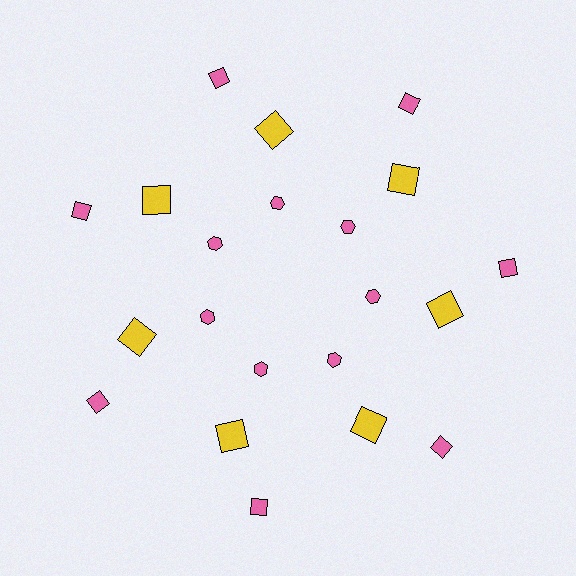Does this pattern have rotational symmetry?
Yes, this pattern has 7-fold rotational symmetry. It looks the same after rotating 51 degrees around the center.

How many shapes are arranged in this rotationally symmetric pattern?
There are 21 shapes, arranged in 7 groups of 3.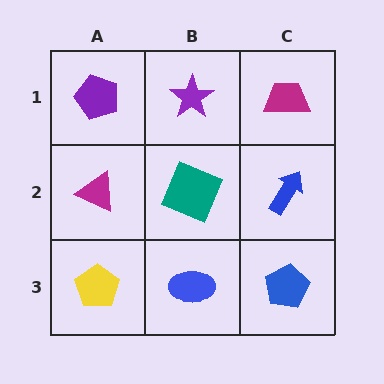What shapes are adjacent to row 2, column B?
A purple star (row 1, column B), a blue ellipse (row 3, column B), a magenta triangle (row 2, column A), a blue arrow (row 2, column C).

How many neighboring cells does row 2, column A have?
3.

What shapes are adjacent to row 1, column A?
A magenta triangle (row 2, column A), a purple star (row 1, column B).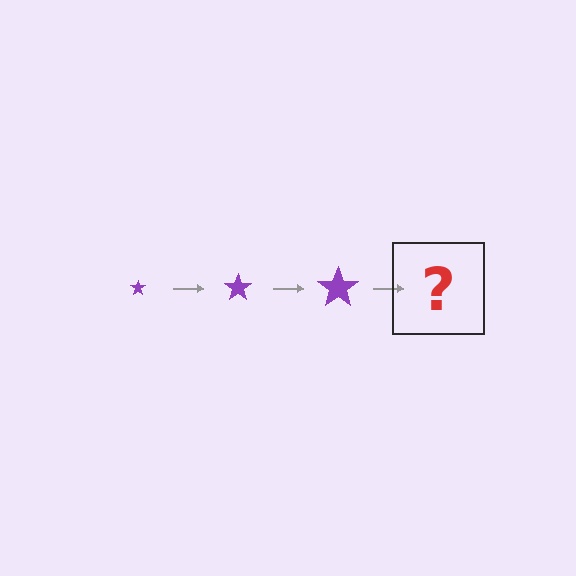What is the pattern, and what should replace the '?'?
The pattern is that the star gets progressively larger each step. The '?' should be a purple star, larger than the previous one.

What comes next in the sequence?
The next element should be a purple star, larger than the previous one.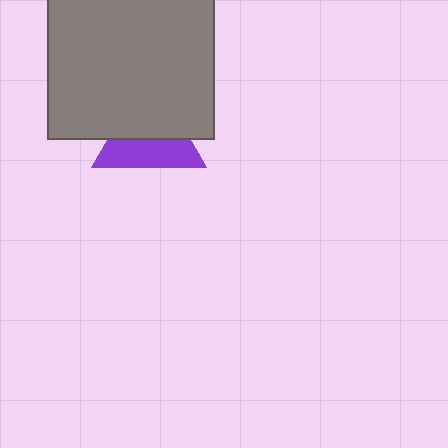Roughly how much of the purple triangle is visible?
About half of it is visible (roughly 48%).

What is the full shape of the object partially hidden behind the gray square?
The partially hidden object is a purple triangle.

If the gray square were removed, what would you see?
You would see the complete purple triangle.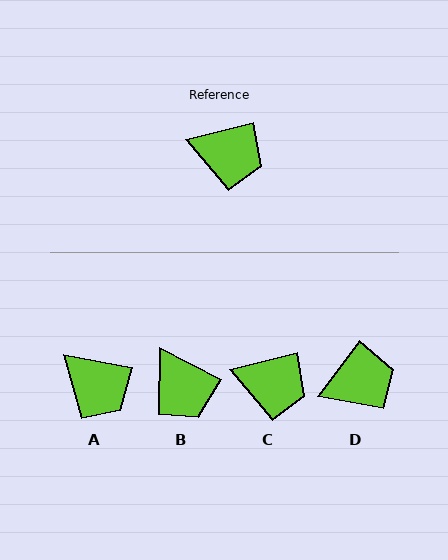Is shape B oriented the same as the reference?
No, it is off by about 41 degrees.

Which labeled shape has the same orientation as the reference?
C.